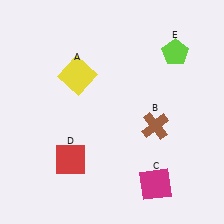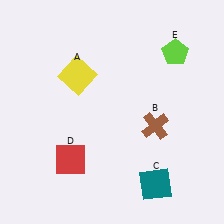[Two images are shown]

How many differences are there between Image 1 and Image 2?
There is 1 difference between the two images.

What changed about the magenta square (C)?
In Image 1, C is magenta. In Image 2, it changed to teal.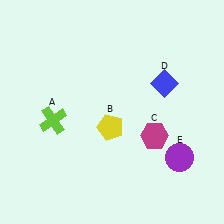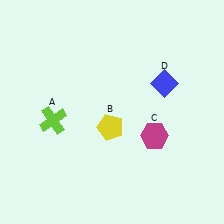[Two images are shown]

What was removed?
The purple circle (E) was removed in Image 2.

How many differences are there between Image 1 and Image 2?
There is 1 difference between the two images.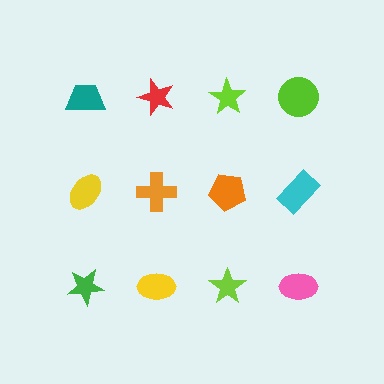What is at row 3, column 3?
A lime star.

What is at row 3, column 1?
A green star.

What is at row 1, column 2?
A red star.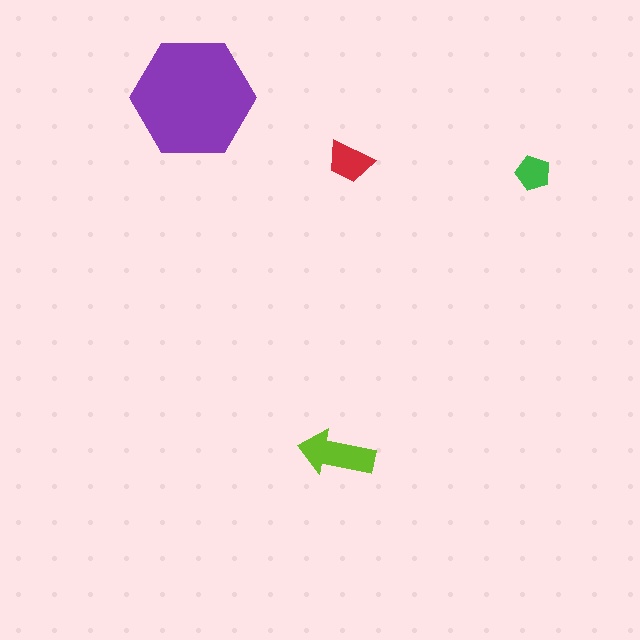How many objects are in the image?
There are 4 objects in the image.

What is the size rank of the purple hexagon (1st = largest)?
1st.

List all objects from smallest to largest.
The green pentagon, the red trapezoid, the lime arrow, the purple hexagon.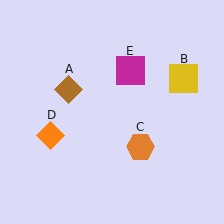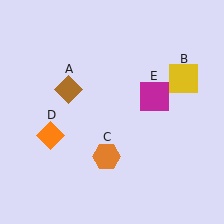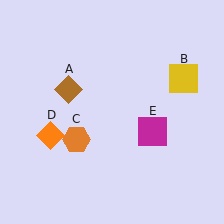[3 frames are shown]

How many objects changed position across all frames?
2 objects changed position: orange hexagon (object C), magenta square (object E).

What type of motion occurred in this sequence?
The orange hexagon (object C), magenta square (object E) rotated clockwise around the center of the scene.